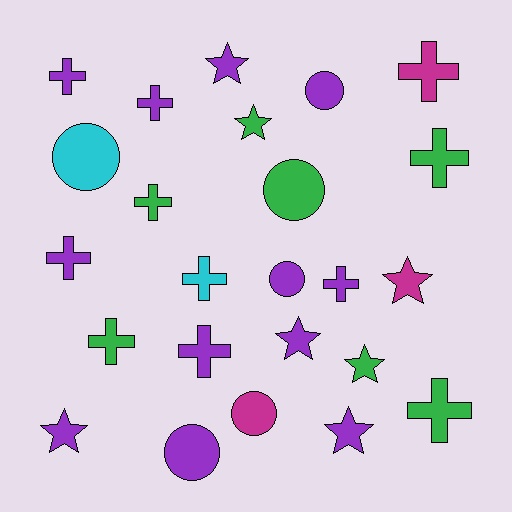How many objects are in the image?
There are 24 objects.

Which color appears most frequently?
Purple, with 12 objects.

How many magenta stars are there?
There is 1 magenta star.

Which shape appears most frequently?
Cross, with 11 objects.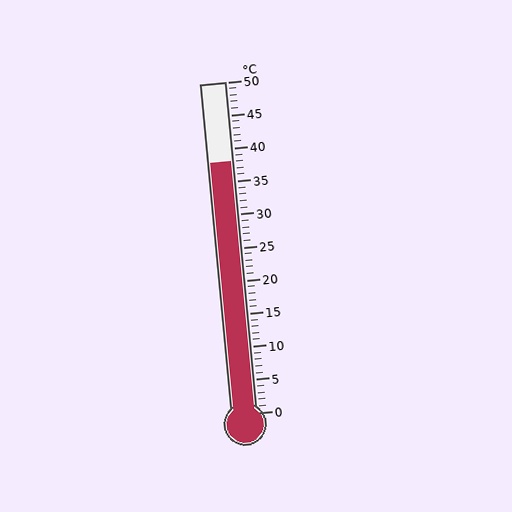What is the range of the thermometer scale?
The thermometer scale ranges from 0°C to 50°C.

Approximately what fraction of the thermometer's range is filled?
The thermometer is filled to approximately 75% of its range.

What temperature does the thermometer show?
The thermometer shows approximately 38°C.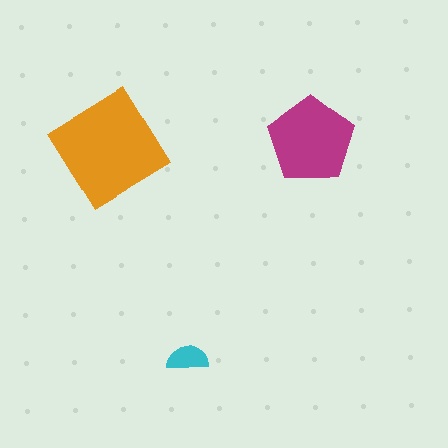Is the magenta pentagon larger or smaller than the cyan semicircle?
Larger.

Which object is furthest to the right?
The magenta pentagon is rightmost.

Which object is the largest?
The orange diamond.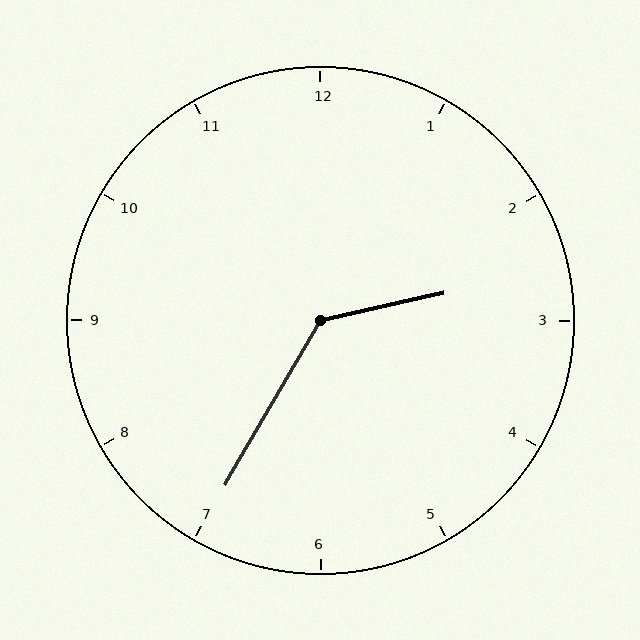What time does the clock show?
2:35.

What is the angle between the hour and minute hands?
Approximately 132 degrees.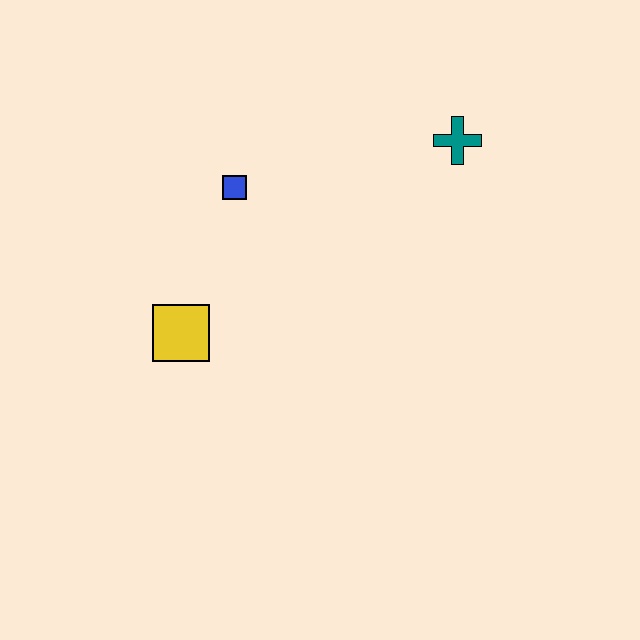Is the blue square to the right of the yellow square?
Yes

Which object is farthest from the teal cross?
The yellow square is farthest from the teal cross.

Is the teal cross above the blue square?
Yes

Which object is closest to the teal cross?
The blue square is closest to the teal cross.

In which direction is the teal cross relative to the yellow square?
The teal cross is to the right of the yellow square.